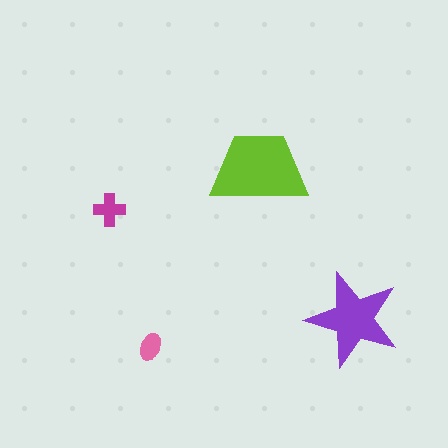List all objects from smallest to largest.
The pink ellipse, the magenta cross, the purple star, the lime trapezoid.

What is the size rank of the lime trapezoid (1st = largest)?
1st.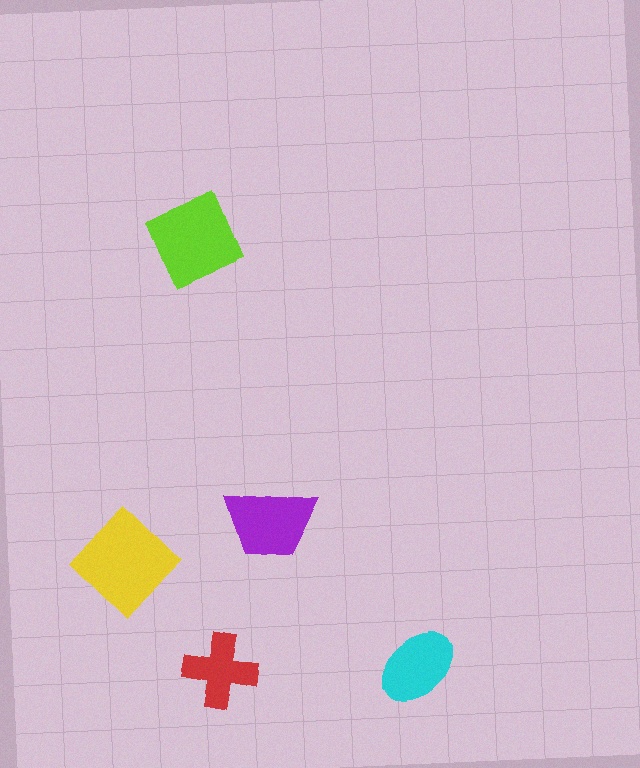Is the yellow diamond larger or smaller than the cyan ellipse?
Larger.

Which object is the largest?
The yellow diamond.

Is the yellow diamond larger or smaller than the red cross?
Larger.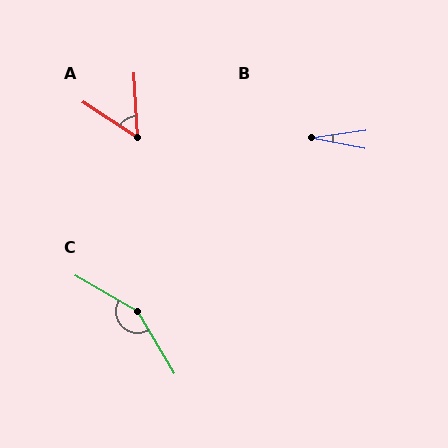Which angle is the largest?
C, at approximately 151 degrees.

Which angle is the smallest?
B, at approximately 19 degrees.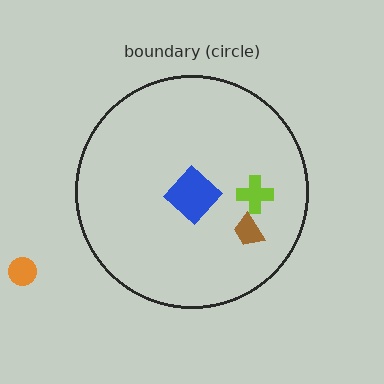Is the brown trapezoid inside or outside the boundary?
Inside.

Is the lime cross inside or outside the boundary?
Inside.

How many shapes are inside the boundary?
3 inside, 1 outside.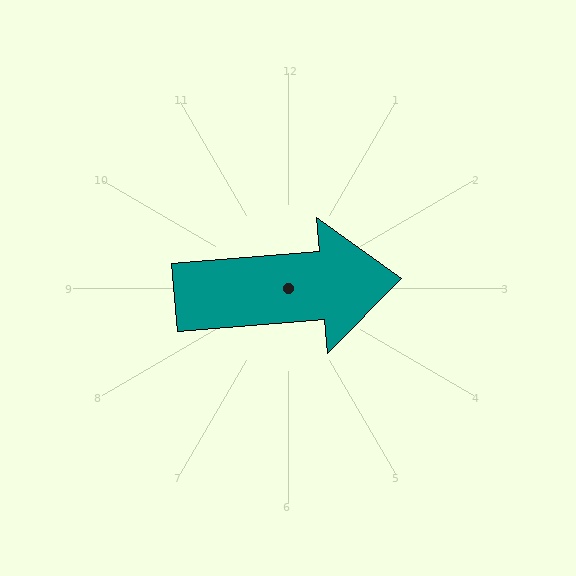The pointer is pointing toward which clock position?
Roughly 3 o'clock.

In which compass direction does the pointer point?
East.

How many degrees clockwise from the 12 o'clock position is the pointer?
Approximately 85 degrees.